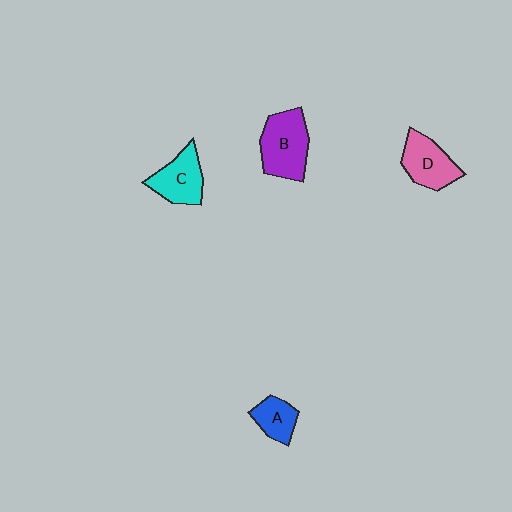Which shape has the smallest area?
Shape A (blue).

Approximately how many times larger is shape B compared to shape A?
Approximately 1.9 times.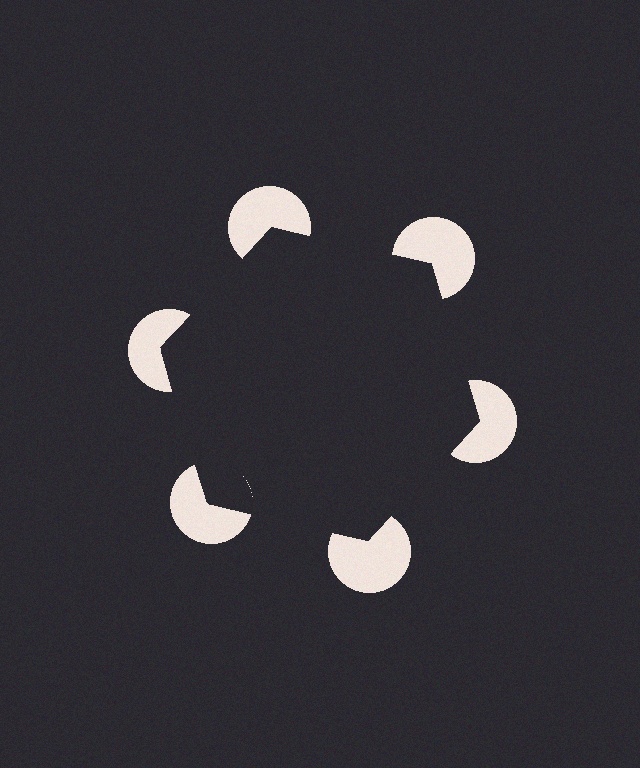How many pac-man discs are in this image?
There are 6 — one at each vertex of the illusory hexagon.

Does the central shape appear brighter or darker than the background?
It typically appears slightly darker than the background, even though no actual brightness change is drawn.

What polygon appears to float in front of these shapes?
An illusory hexagon — its edges are inferred from the aligned wedge cuts in the pac-man discs, not physically drawn.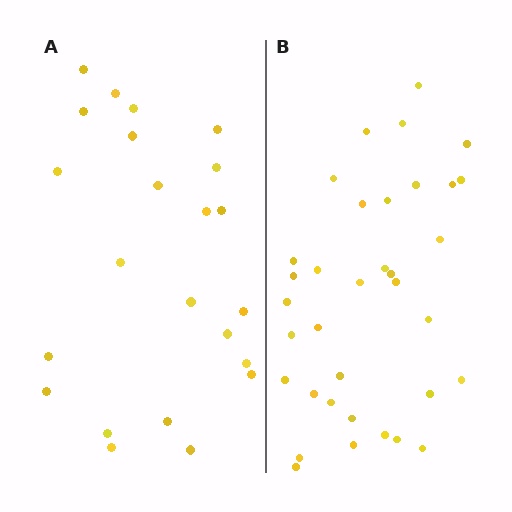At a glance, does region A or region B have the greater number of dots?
Region B (the right region) has more dots.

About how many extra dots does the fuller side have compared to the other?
Region B has roughly 12 or so more dots than region A.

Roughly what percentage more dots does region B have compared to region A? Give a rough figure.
About 50% more.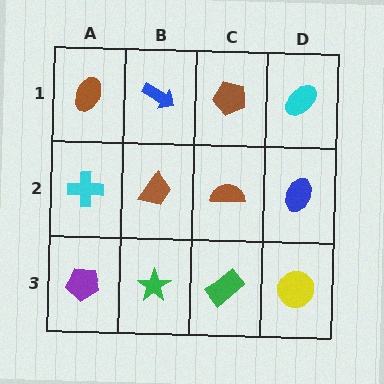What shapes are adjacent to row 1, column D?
A blue ellipse (row 2, column D), a brown pentagon (row 1, column C).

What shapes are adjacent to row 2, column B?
A blue arrow (row 1, column B), a green star (row 3, column B), a cyan cross (row 2, column A), a brown semicircle (row 2, column C).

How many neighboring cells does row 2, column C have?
4.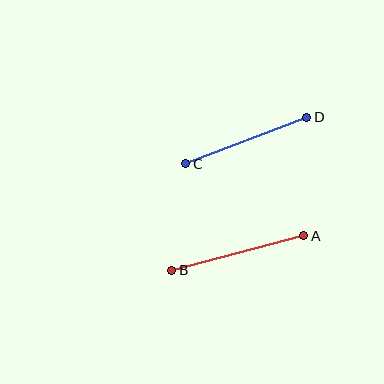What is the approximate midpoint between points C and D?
The midpoint is at approximately (246, 141) pixels.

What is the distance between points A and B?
The distance is approximately 136 pixels.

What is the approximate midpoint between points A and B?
The midpoint is at approximately (238, 253) pixels.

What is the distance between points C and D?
The distance is approximately 129 pixels.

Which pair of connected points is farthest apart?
Points A and B are farthest apart.